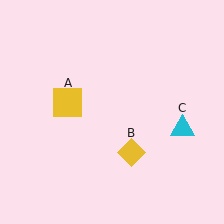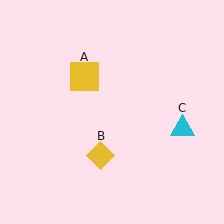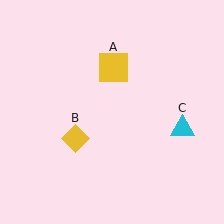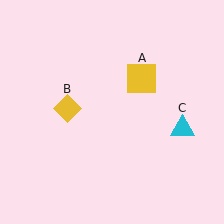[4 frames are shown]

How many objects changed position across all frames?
2 objects changed position: yellow square (object A), yellow diamond (object B).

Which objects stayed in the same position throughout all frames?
Cyan triangle (object C) remained stationary.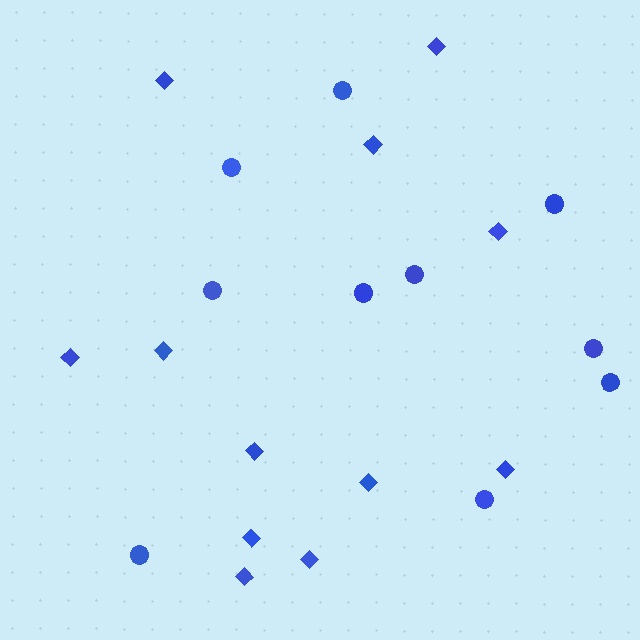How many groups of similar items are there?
There are 2 groups: one group of diamonds (12) and one group of circles (10).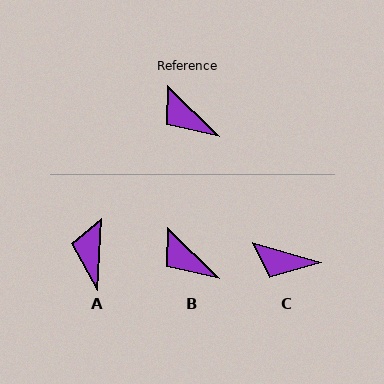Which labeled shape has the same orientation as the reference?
B.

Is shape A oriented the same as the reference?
No, it is off by about 49 degrees.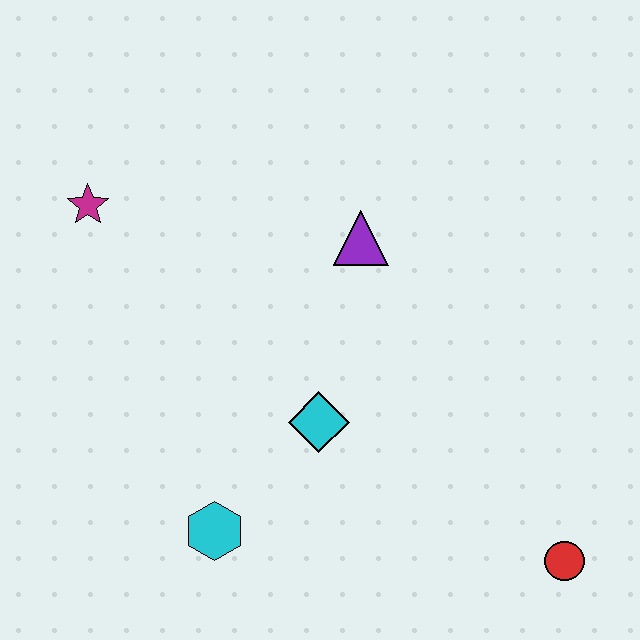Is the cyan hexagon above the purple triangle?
No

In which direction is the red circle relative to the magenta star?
The red circle is to the right of the magenta star.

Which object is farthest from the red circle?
The magenta star is farthest from the red circle.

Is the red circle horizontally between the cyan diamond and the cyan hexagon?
No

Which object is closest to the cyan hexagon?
The cyan diamond is closest to the cyan hexagon.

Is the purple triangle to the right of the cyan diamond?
Yes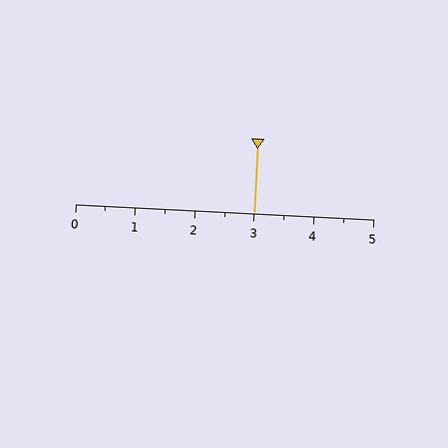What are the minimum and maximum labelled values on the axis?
The axis runs from 0 to 5.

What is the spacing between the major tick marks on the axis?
The major ticks are spaced 1 apart.